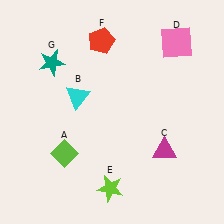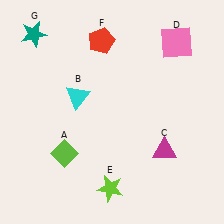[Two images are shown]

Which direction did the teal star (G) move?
The teal star (G) moved up.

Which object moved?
The teal star (G) moved up.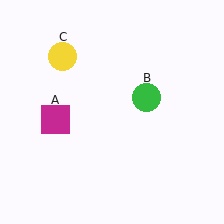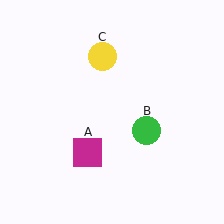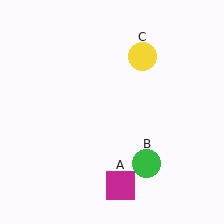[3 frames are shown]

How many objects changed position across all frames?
3 objects changed position: magenta square (object A), green circle (object B), yellow circle (object C).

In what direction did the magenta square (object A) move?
The magenta square (object A) moved down and to the right.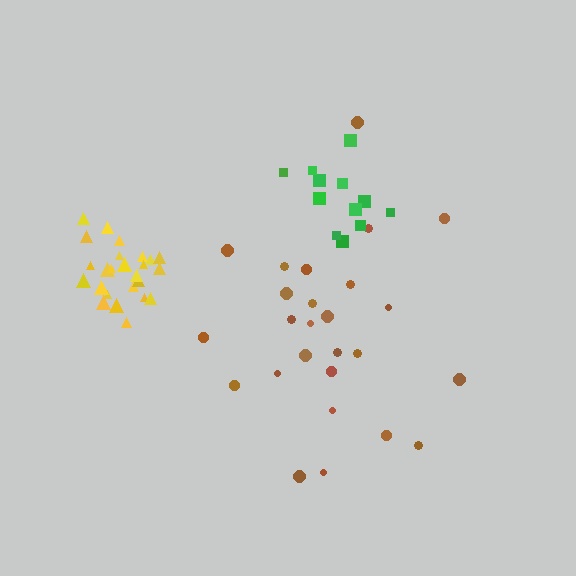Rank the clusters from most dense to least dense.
yellow, green, brown.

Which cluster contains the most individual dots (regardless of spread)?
Brown (26).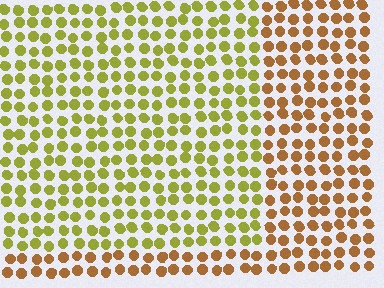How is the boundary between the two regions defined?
The boundary is defined purely by a slight shift in hue (about 40 degrees). Spacing, size, and orientation are identical on both sides.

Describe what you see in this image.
The image is filled with small brown elements in a uniform arrangement. A rectangle-shaped region is visible where the elements are tinted to a slightly different hue, forming a subtle color boundary.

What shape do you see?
I see a rectangle.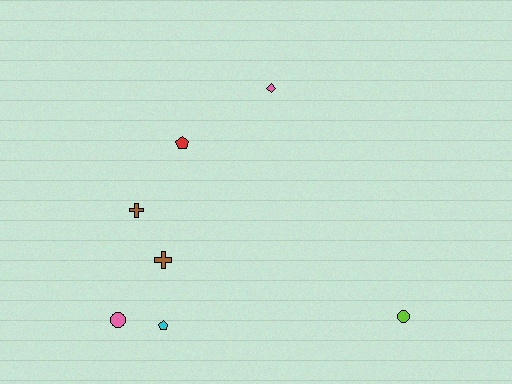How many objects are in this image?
There are 7 objects.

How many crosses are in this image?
There are 2 crosses.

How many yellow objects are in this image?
There are no yellow objects.